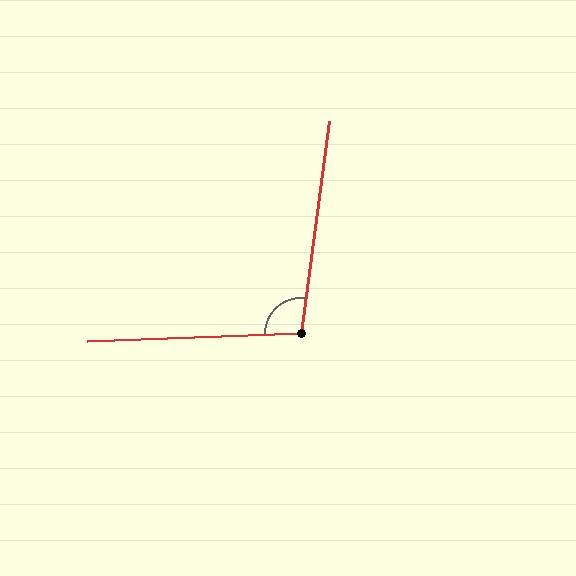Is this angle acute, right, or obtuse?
It is obtuse.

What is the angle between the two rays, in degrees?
Approximately 100 degrees.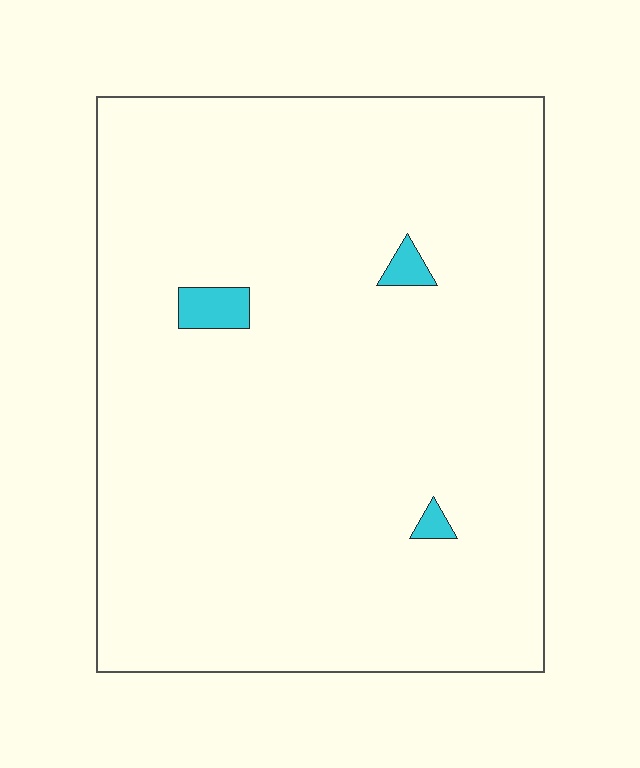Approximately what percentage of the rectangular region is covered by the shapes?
Approximately 0%.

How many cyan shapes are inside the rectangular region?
3.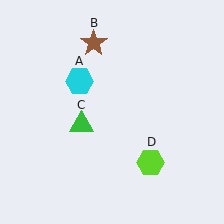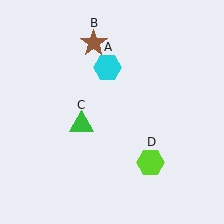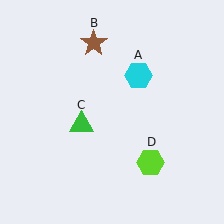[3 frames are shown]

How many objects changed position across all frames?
1 object changed position: cyan hexagon (object A).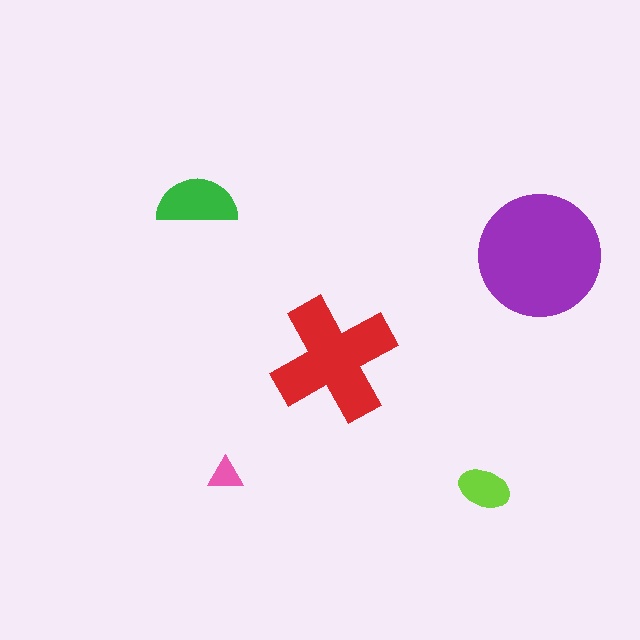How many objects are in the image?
There are 5 objects in the image.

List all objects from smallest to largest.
The pink triangle, the lime ellipse, the green semicircle, the red cross, the purple circle.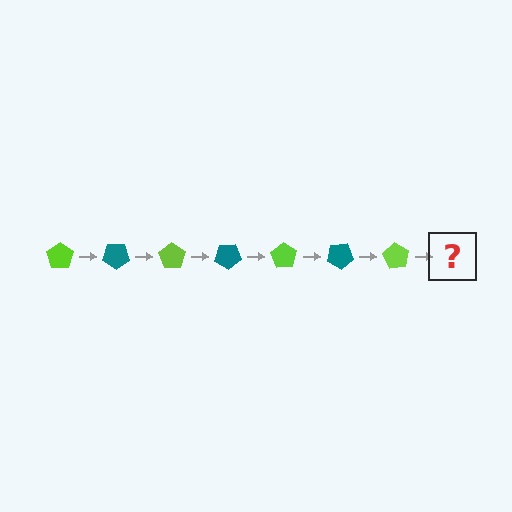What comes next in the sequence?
The next element should be a teal pentagon, rotated 245 degrees from the start.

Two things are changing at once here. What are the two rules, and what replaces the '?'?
The two rules are that it rotates 35 degrees each step and the color cycles through lime and teal. The '?' should be a teal pentagon, rotated 245 degrees from the start.